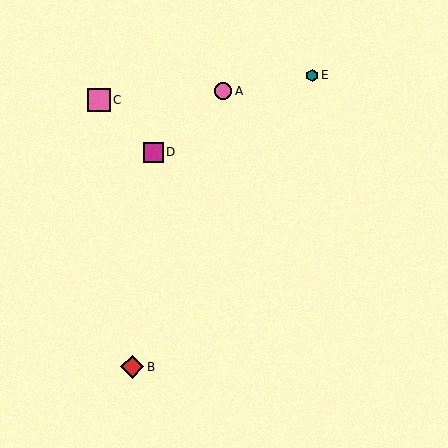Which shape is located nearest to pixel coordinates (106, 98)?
The pink square (labeled C) at (99, 100) is nearest to that location.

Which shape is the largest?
The pink square (labeled C) is the largest.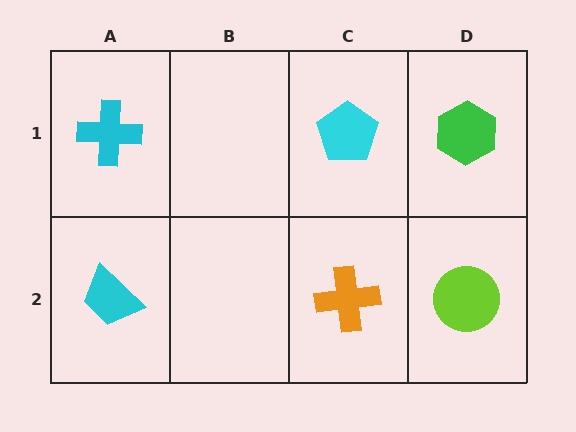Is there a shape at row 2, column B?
No, that cell is empty.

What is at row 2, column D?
A lime circle.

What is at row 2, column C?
An orange cross.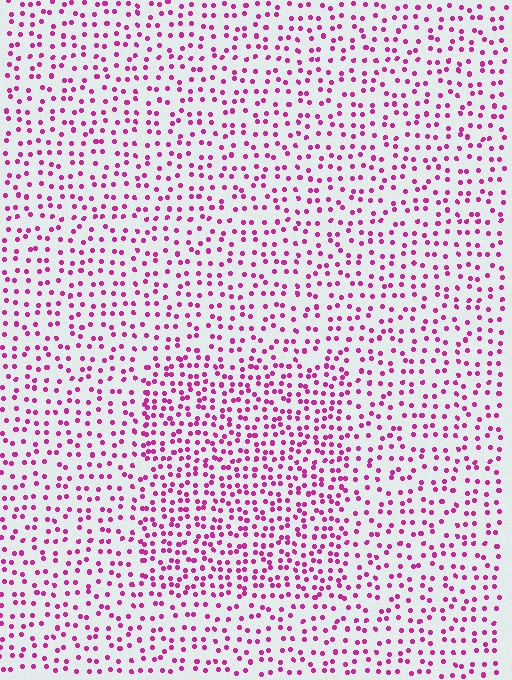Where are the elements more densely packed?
The elements are more densely packed inside the rectangle boundary.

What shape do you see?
I see a rectangle.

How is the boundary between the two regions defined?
The boundary is defined by a change in element density (approximately 1.6x ratio). All elements are the same color, size, and shape.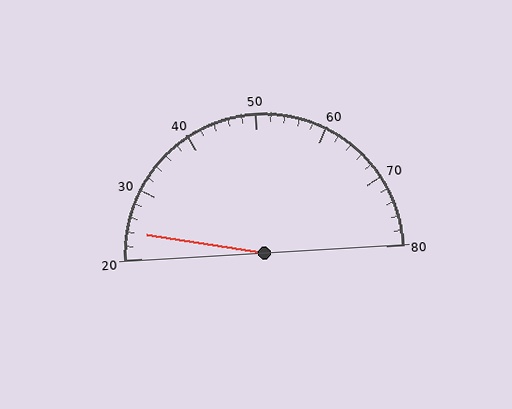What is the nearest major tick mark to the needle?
The nearest major tick mark is 20.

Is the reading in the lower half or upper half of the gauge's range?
The reading is in the lower half of the range (20 to 80).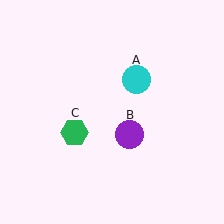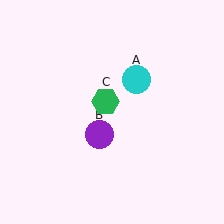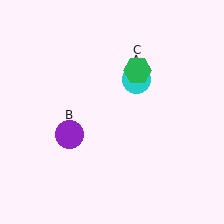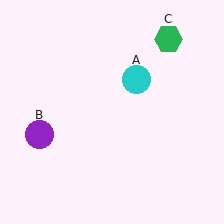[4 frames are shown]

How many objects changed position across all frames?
2 objects changed position: purple circle (object B), green hexagon (object C).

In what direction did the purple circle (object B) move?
The purple circle (object B) moved left.